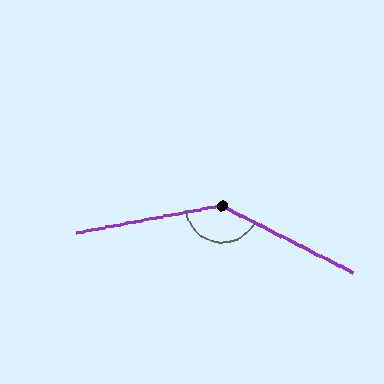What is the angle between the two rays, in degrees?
Approximately 142 degrees.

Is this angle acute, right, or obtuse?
It is obtuse.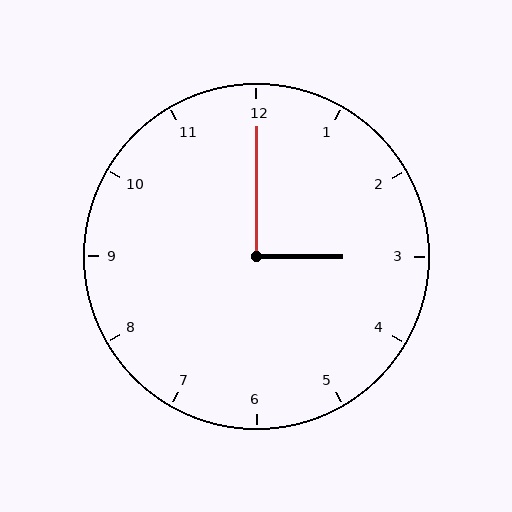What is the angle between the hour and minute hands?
Approximately 90 degrees.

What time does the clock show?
3:00.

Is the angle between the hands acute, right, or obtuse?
It is right.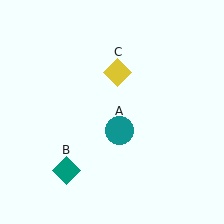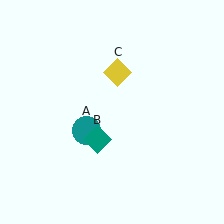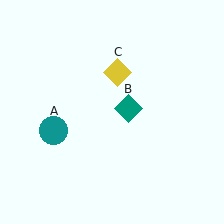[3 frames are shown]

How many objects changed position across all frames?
2 objects changed position: teal circle (object A), teal diamond (object B).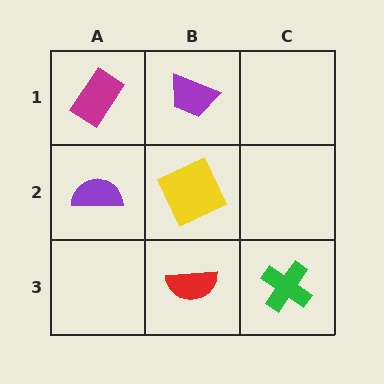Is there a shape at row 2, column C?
No, that cell is empty.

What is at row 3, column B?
A red semicircle.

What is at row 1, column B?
A purple trapezoid.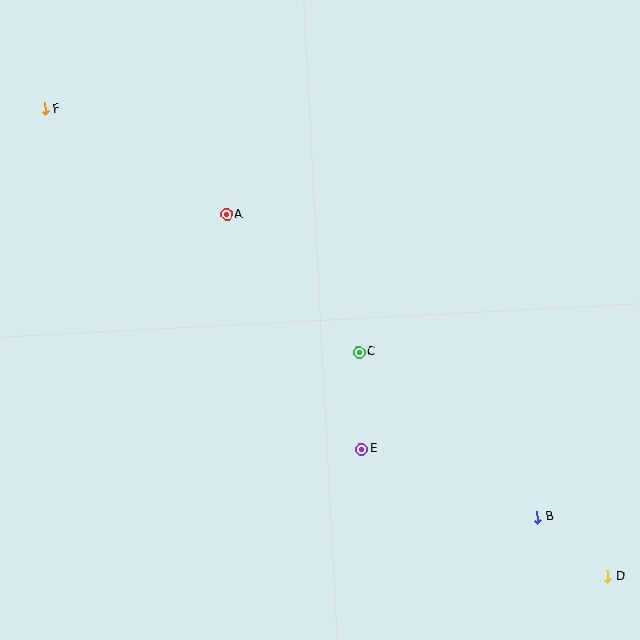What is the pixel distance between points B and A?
The distance between B and A is 434 pixels.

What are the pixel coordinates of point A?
Point A is at (227, 214).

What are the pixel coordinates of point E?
Point E is at (362, 449).